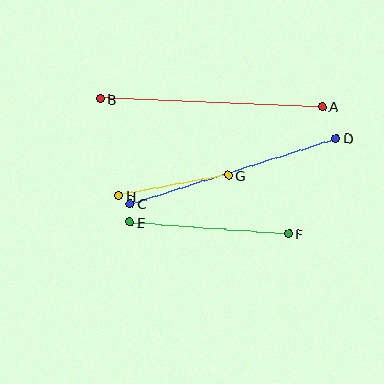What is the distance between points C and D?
The distance is approximately 216 pixels.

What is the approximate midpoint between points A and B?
The midpoint is at approximately (211, 103) pixels.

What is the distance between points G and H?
The distance is approximately 112 pixels.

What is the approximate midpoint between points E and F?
The midpoint is at approximately (209, 228) pixels.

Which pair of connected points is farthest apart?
Points A and B are farthest apart.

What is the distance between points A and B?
The distance is approximately 222 pixels.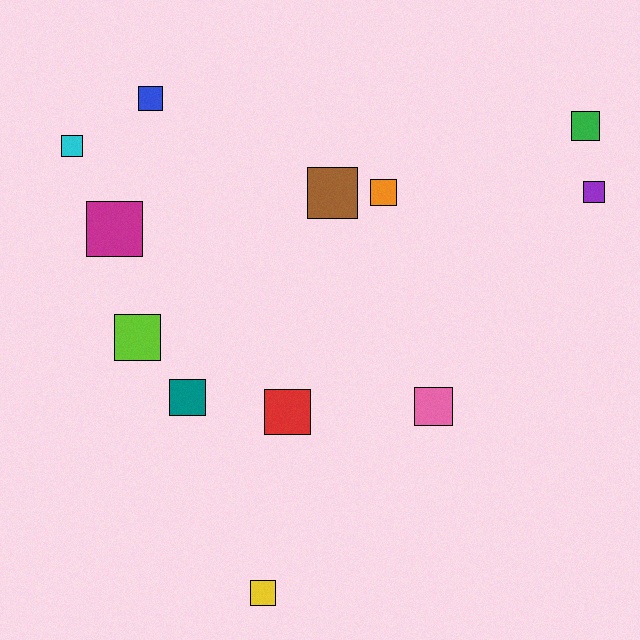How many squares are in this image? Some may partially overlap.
There are 12 squares.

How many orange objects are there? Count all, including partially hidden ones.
There is 1 orange object.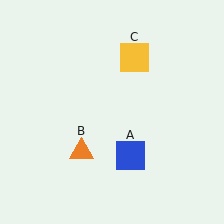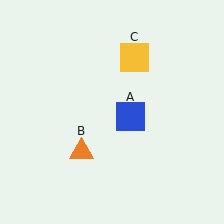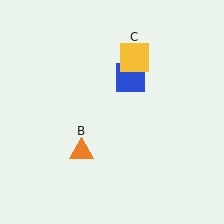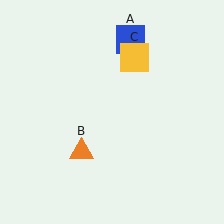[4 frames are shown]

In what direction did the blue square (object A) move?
The blue square (object A) moved up.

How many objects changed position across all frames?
1 object changed position: blue square (object A).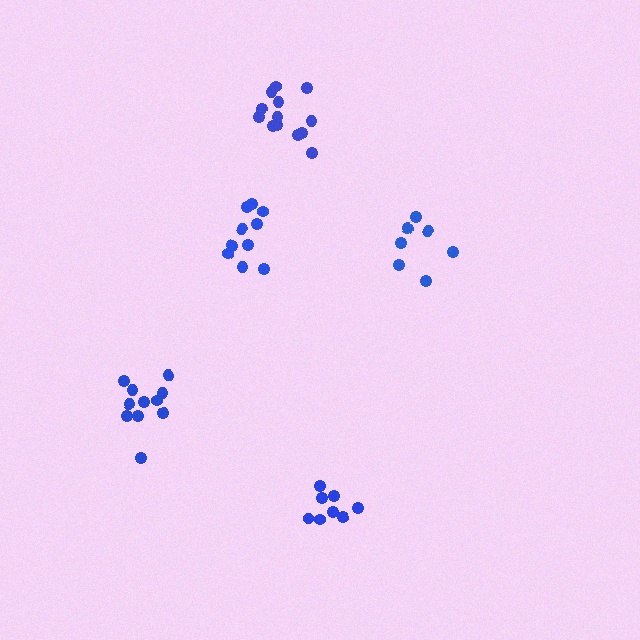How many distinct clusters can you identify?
There are 5 distinct clusters.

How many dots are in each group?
Group 1: 10 dots, Group 2: 8 dots, Group 3: 11 dots, Group 4: 13 dots, Group 5: 7 dots (49 total).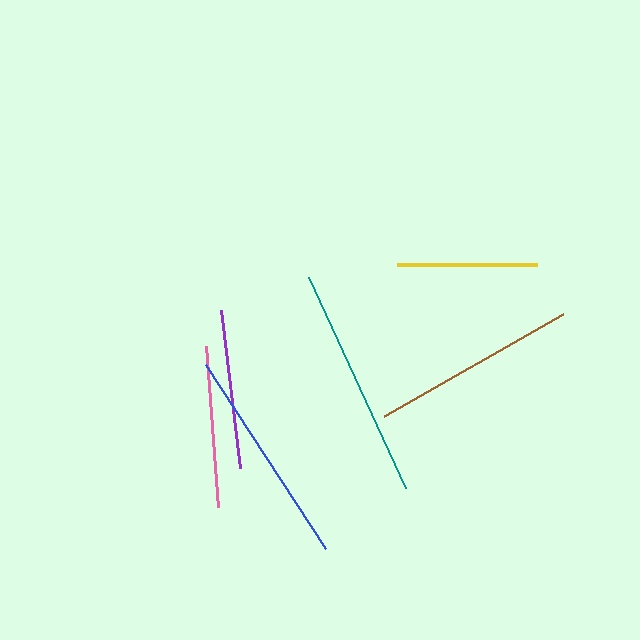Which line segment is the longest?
The teal line is the longest at approximately 232 pixels.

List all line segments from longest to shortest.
From longest to shortest: teal, blue, brown, pink, purple, yellow.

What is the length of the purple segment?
The purple segment is approximately 160 pixels long.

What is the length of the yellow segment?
The yellow segment is approximately 140 pixels long.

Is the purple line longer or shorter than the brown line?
The brown line is longer than the purple line.